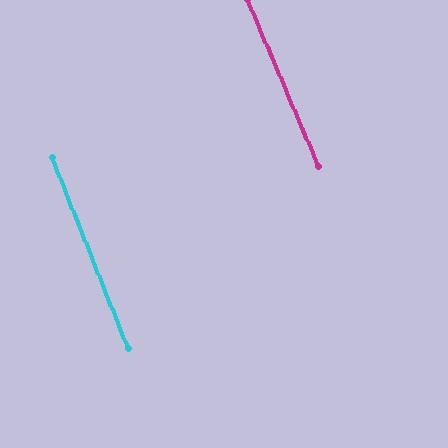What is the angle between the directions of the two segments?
Approximately 1 degree.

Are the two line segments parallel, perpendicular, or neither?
Parallel — their directions differ by only 1.4°.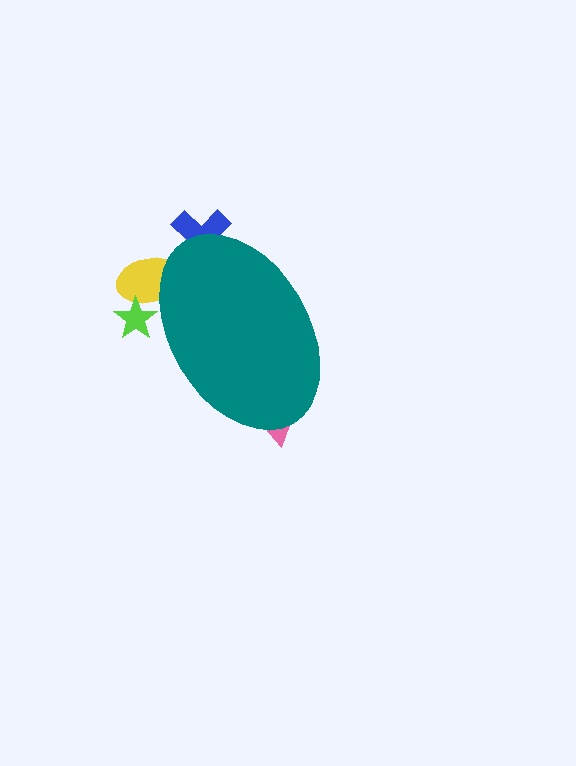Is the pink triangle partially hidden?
Yes, the pink triangle is partially hidden behind the teal ellipse.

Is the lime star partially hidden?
Yes, the lime star is partially hidden behind the teal ellipse.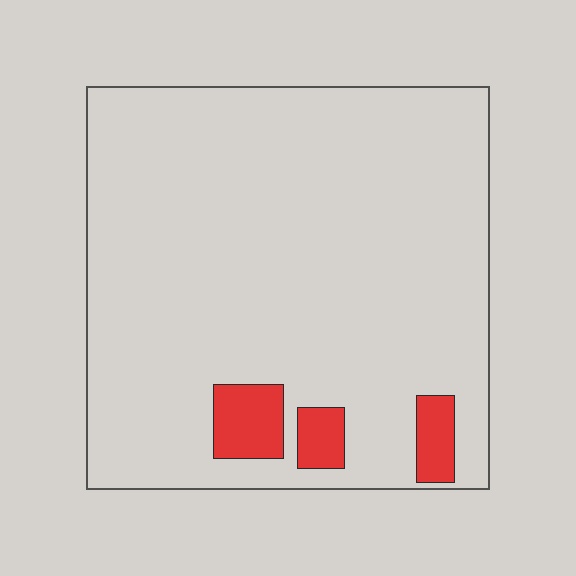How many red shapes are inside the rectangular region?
3.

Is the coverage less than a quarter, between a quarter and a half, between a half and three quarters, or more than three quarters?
Less than a quarter.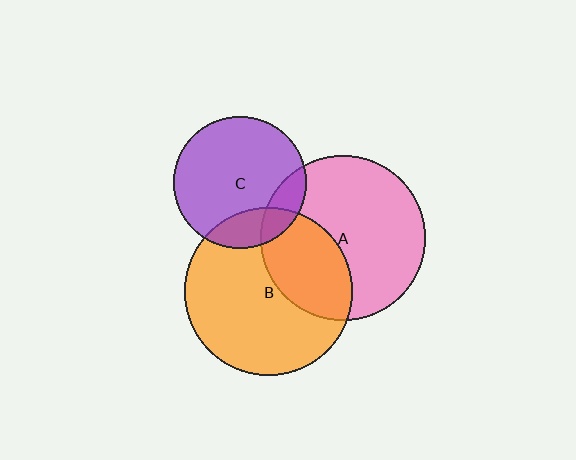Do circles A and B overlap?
Yes.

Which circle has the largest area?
Circle B (orange).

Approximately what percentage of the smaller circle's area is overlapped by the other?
Approximately 35%.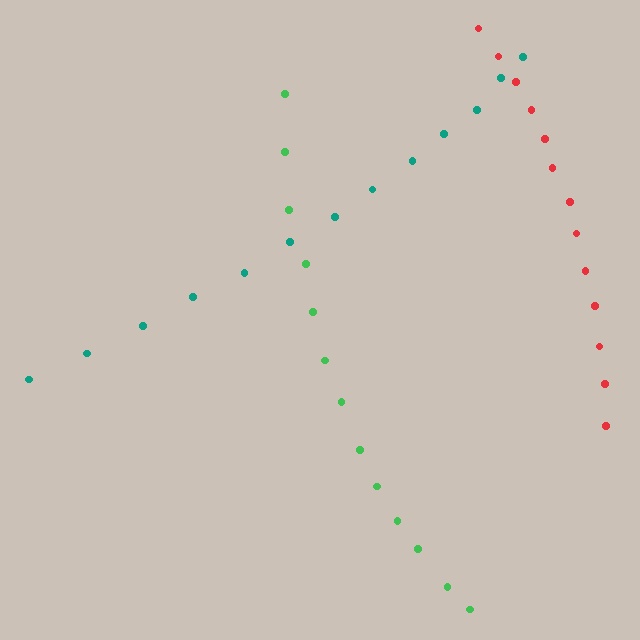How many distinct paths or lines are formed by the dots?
There are 3 distinct paths.